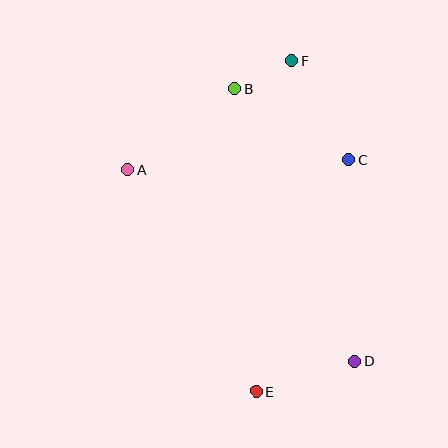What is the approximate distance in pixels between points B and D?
The distance between B and D is approximately 297 pixels.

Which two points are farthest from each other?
Points E and F are farthest from each other.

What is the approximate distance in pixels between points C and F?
The distance between C and F is approximately 114 pixels.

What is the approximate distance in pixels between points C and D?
The distance between C and D is approximately 202 pixels.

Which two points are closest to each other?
Points B and F are closest to each other.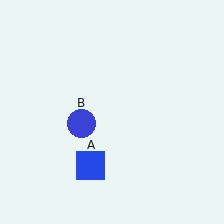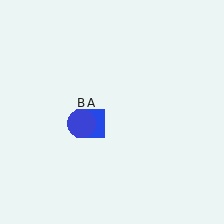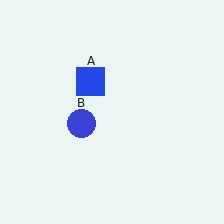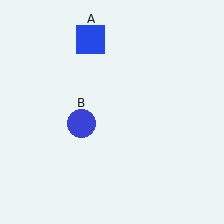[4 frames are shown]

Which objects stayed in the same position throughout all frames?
Blue circle (object B) remained stationary.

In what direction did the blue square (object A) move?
The blue square (object A) moved up.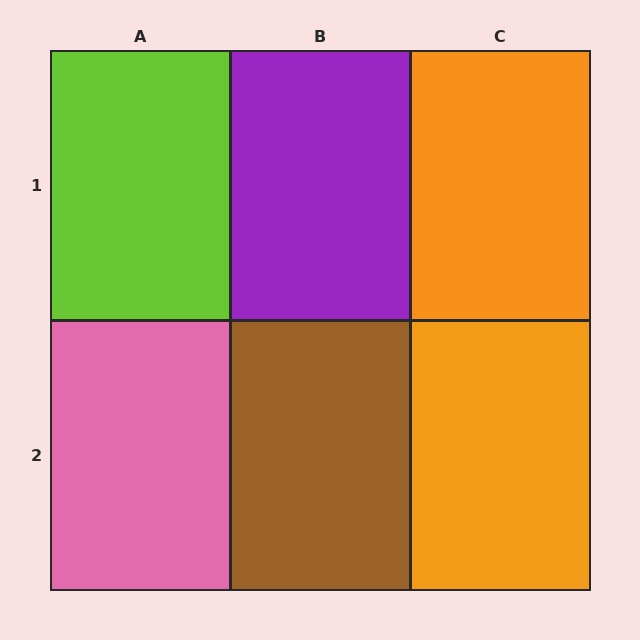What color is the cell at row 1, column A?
Lime.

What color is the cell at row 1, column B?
Purple.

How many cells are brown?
1 cell is brown.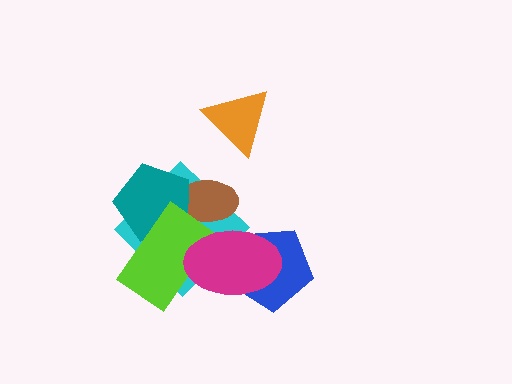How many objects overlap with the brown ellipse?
4 objects overlap with the brown ellipse.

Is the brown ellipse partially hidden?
Yes, it is partially covered by another shape.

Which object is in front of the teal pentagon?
The lime rectangle is in front of the teal pentagon.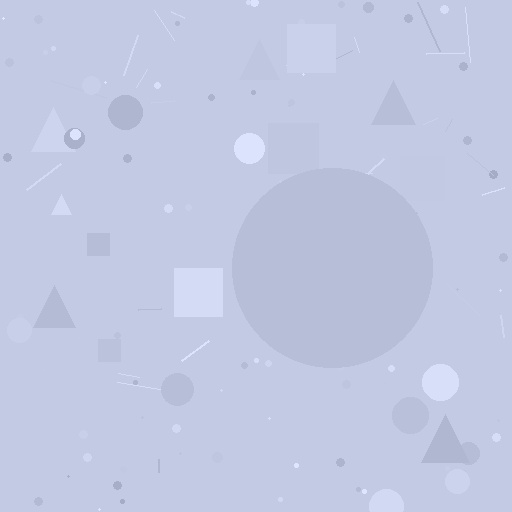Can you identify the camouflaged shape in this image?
The camouflaged shape is a circle.